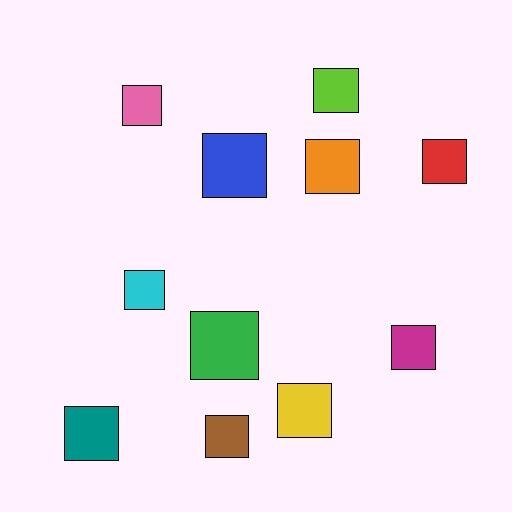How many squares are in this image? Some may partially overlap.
There are 11 squares.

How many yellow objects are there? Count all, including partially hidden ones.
There is 1 yellow object.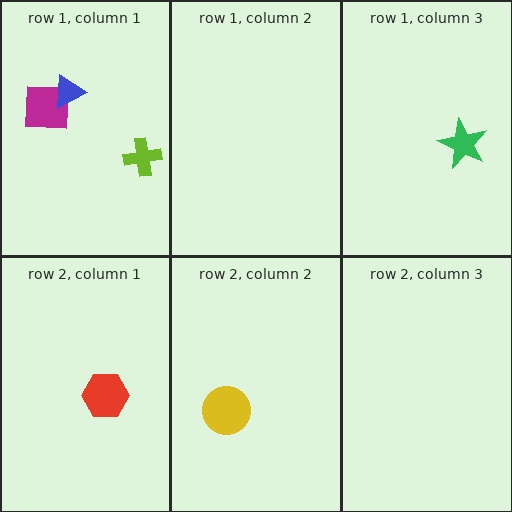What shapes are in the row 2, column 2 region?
The yellow circle.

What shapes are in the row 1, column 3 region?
The green star.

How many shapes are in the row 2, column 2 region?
1.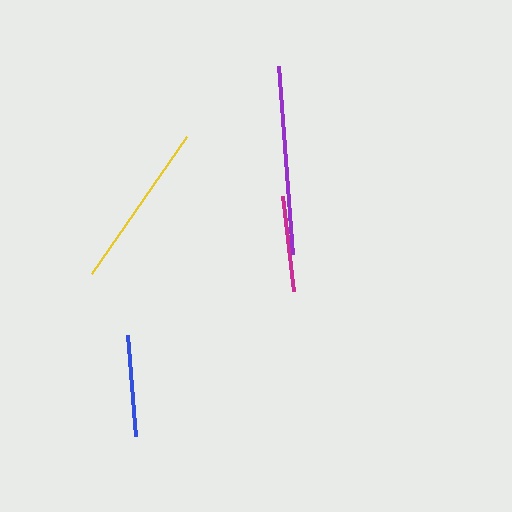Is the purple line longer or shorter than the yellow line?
The purple line is longer than the yellow line.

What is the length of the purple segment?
The purple segment is approximately 188 pixels long.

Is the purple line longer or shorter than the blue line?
The purple line is longer than the blue line.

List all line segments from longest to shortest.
From longest to shortest: purple, yellow, blue, magenta.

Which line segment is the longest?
The purple line is the longest at approximately 188 pixels.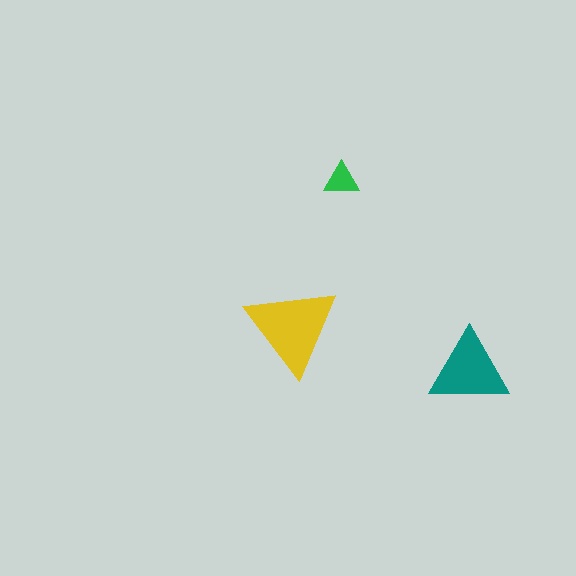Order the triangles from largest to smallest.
the yellow one, the teal one, the green one.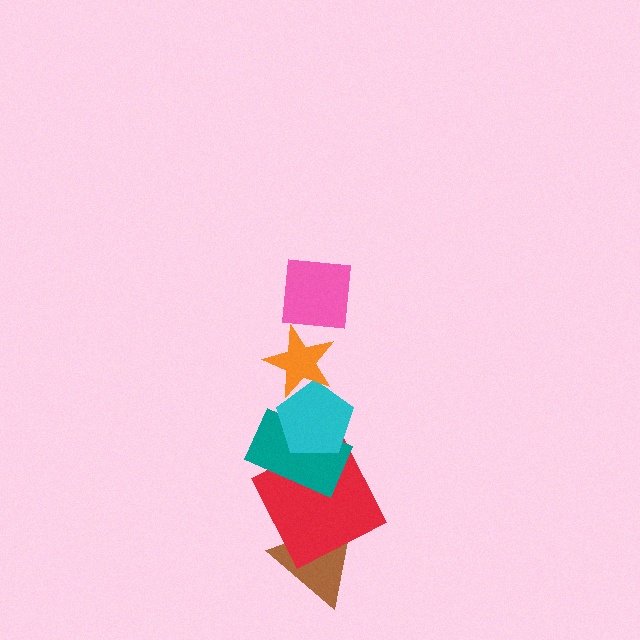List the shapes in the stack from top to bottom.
From top to bottom: the pink square, the orange star, the cyan pentagon, the teal rectangle, the red square, the brown triangle.